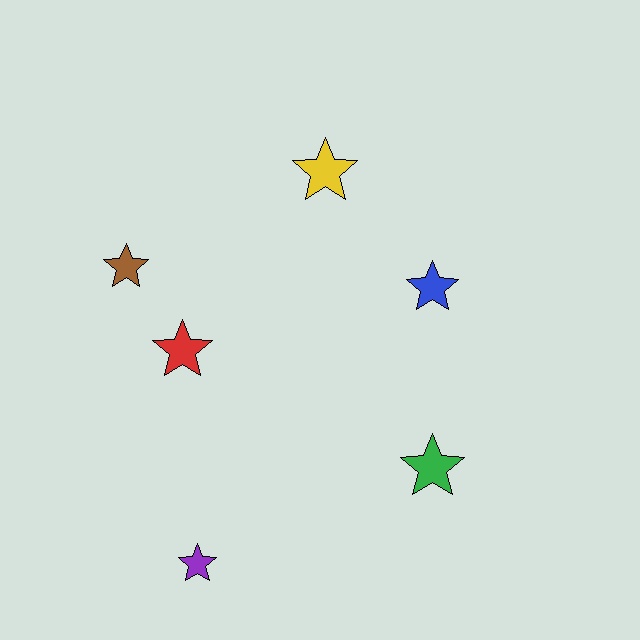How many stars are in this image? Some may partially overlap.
There are 6 stars.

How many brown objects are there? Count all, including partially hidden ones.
There is 1 brown object.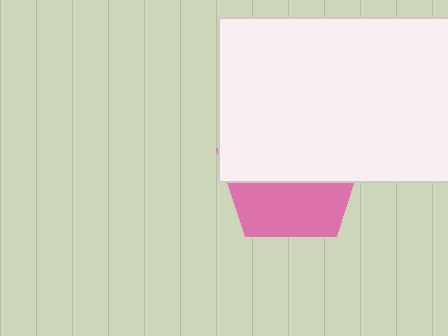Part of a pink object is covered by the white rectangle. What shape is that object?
It is a pentagon.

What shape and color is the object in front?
The object in front is a white rectangle.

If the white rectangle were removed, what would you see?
You would see the complete pink pentagon.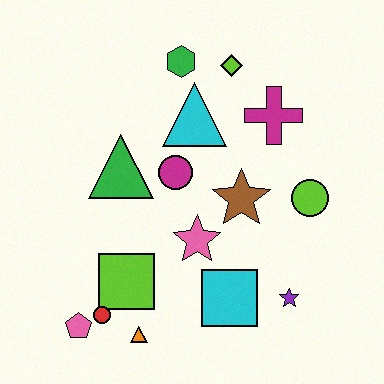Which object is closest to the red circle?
The pink pentagon is closest to the red circle.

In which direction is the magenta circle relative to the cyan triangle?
The magenta circle is below the cyan triangle.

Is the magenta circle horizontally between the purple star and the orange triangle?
Yes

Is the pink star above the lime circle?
No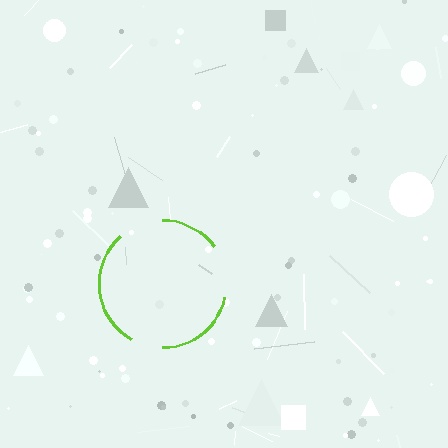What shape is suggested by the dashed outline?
The dashed outline suggests a circle.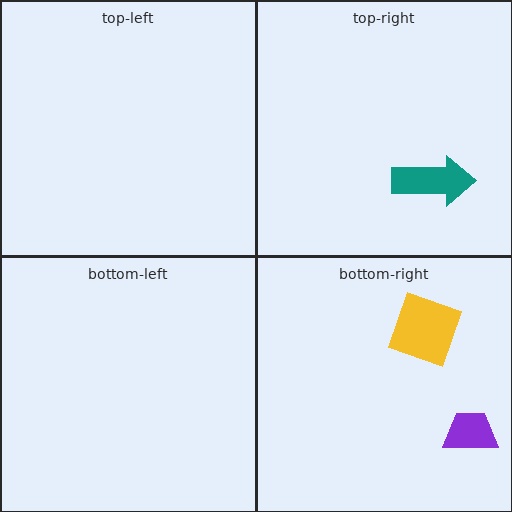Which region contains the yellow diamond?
The bottom-right region.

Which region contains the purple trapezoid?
The bottom-right region.